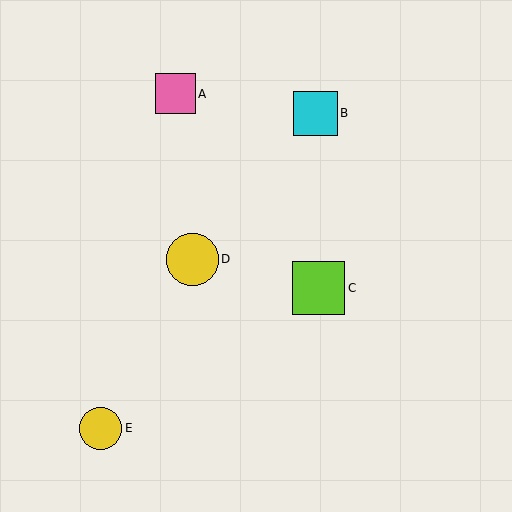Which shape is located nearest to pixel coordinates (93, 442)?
The yellow circle (labeled E) at (100, 428) is nearest to that location.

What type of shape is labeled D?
Shape D is a yellow circle.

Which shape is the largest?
The lime square (labeled C) is the largest.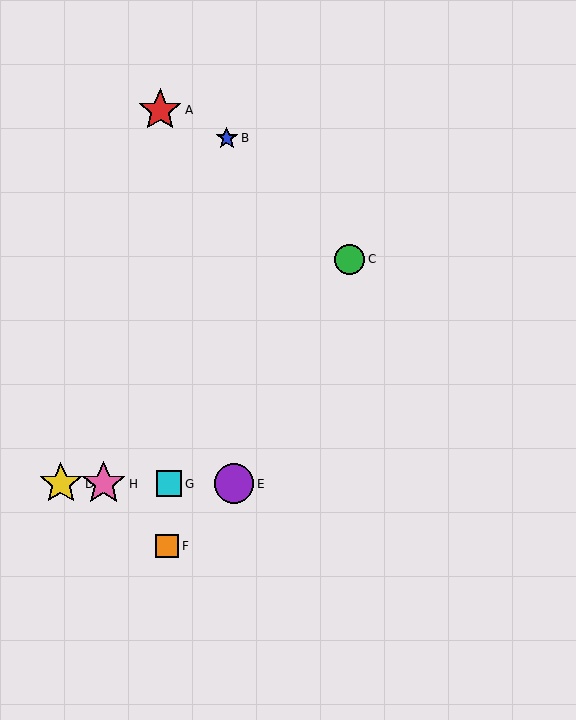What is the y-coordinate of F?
Object F is at y≈546.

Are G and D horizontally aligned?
Yes, both are at y≈484.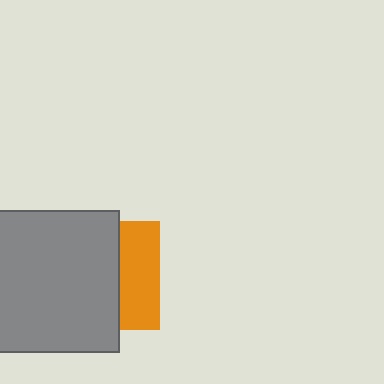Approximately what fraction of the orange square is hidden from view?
Roughly 63% of the orange square is hidden behind the gray square.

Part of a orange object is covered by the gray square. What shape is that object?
It is a square.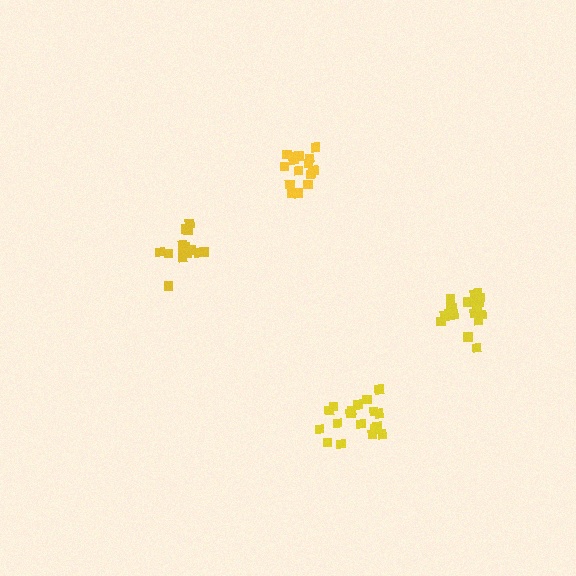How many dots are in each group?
Group 1: 14 dots, Group 2: 18 dots, Group 3: 19 dots, Group 4: 17 dots (68 total).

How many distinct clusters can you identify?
There are 4 distinct clusters.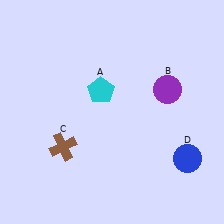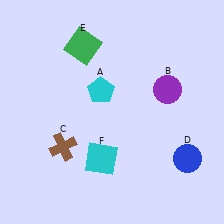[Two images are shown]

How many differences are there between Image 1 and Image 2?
There are 2 differences between the two images.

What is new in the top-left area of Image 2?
A green square (E) was added in the top-left area of Image 2.